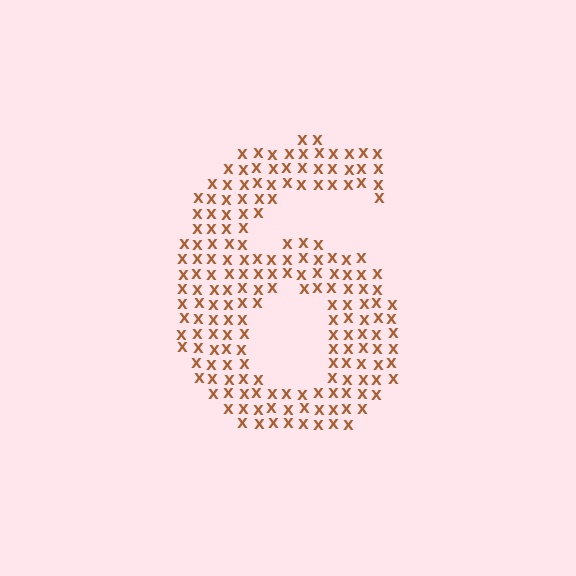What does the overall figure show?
The overall figure shows the digit 6.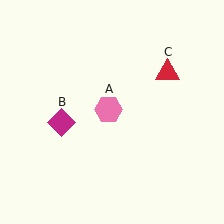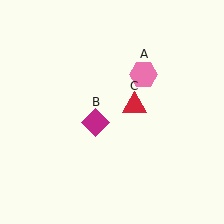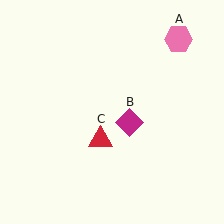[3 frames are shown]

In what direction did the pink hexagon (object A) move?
The pink hexagon (object A) moved up and to the right.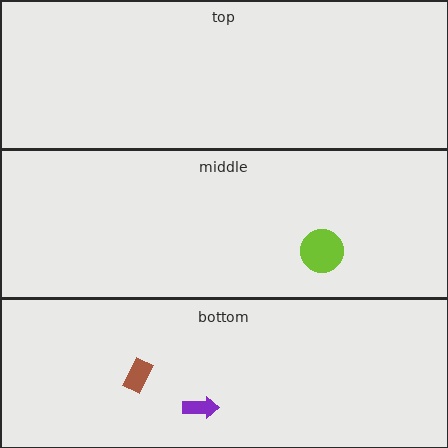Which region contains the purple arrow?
The bottom region.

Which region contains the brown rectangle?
The bottom region.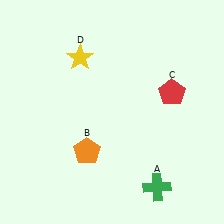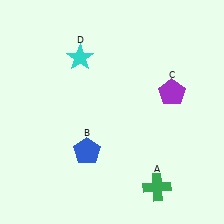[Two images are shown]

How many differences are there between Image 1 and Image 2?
There are 3 differences between the two images.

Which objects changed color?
B changed from orange to blue. C changed from red to purple. D changed from yellow to cyan.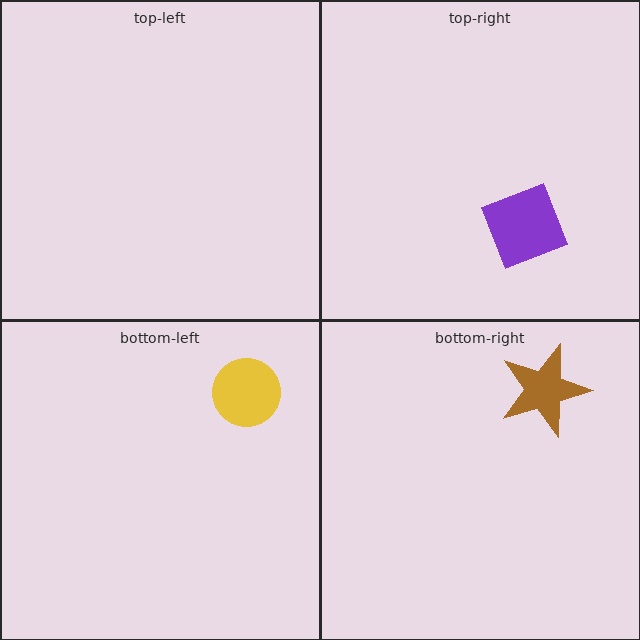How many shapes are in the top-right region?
1.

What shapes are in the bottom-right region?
The brown star.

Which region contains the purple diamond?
The top-right region.